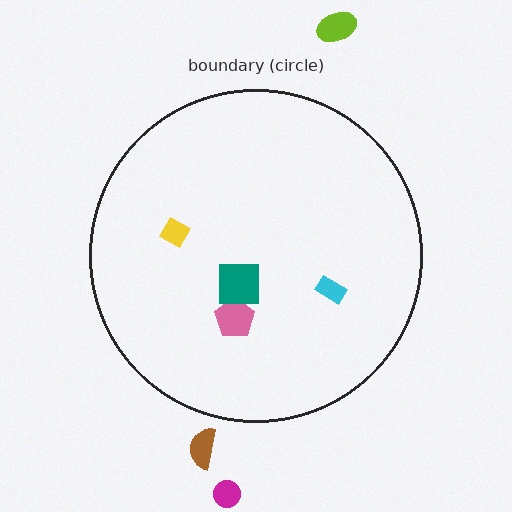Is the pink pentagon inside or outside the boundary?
Inside.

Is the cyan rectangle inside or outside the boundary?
Inside.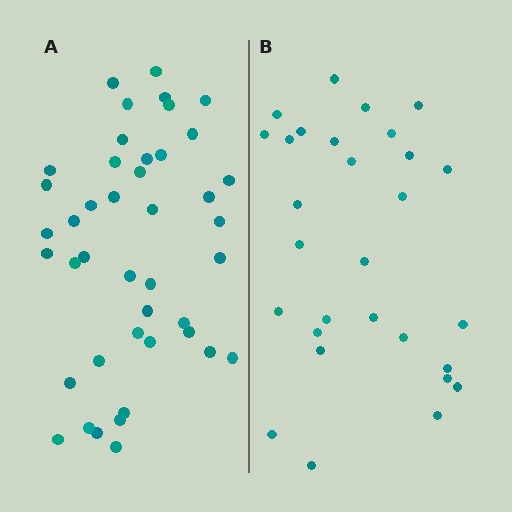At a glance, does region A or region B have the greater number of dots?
Region A (the left region) has more dots.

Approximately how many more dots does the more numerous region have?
Region A has approximately 15 more dots than region B.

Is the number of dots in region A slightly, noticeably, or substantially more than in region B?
Region A has substantially more. The ratio is roughly 1.5 to 1.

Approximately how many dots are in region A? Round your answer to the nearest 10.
About 40 dots. (The exact count is 43, which rounds to 40.)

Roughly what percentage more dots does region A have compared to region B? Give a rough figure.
About 50% more.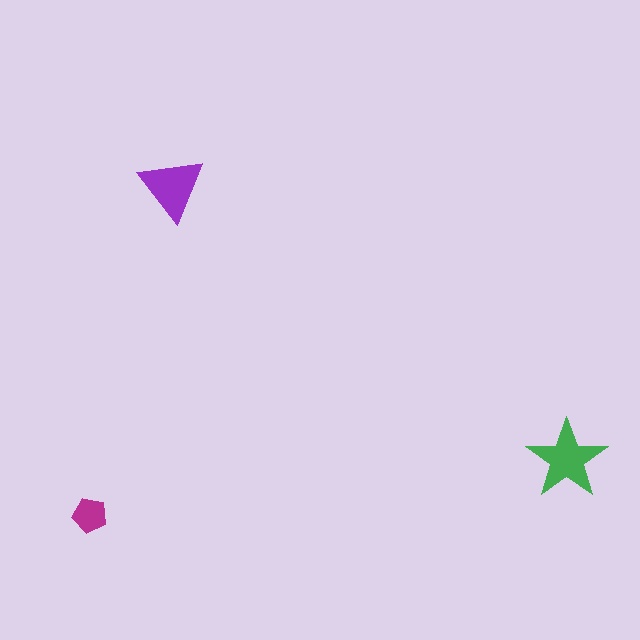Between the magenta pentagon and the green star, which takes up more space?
The green star.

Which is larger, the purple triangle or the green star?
The green star.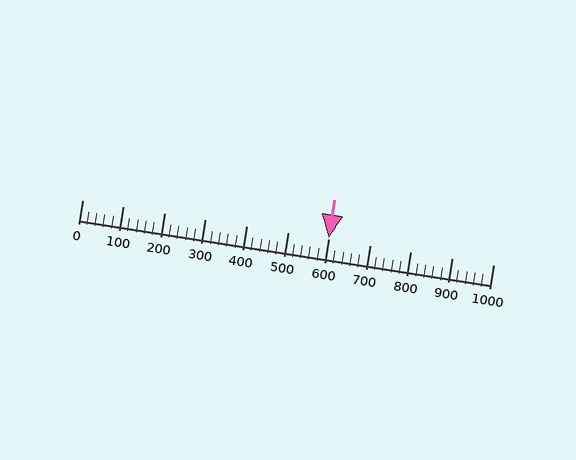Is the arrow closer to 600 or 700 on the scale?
The arrow is closer to 600.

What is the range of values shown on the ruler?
The ruler shows values from 0 to 1000.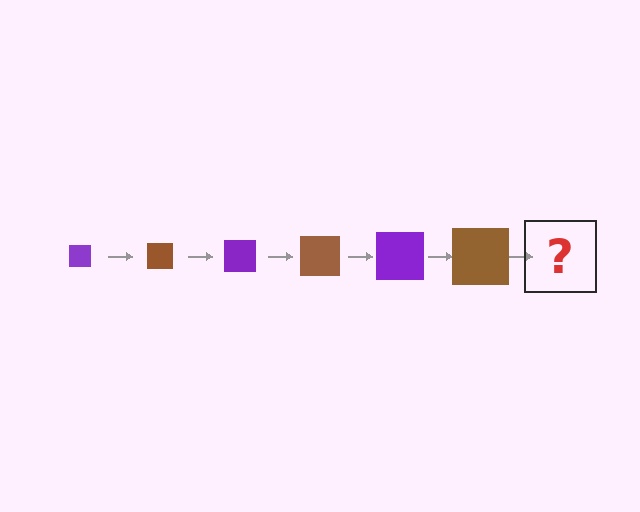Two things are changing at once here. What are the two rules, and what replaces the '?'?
The two rules are that the square grows larger each step and the color cycles through purple and brown. The '?' should be a purple square, larger than the previous one.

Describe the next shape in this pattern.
It should be a purple square, larger than the previous one.